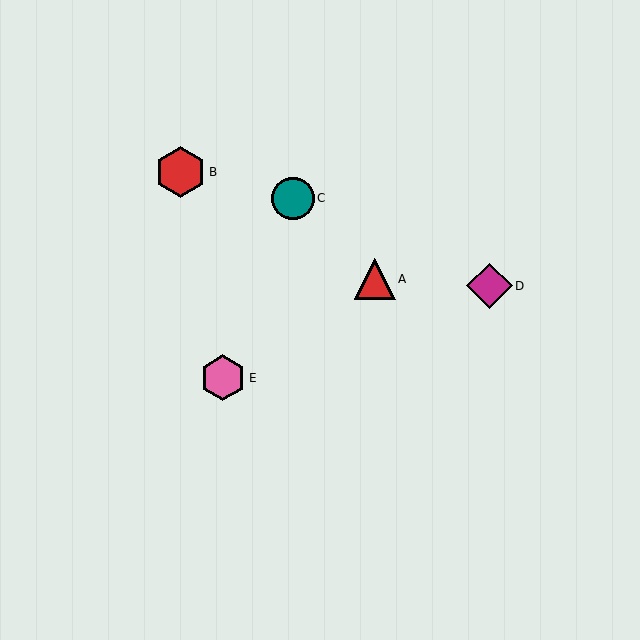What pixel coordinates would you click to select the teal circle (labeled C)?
Click at (293, 198) to select the teal circle C.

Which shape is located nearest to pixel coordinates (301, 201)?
The teal circle (labeled C) at (293, 198) is nearest to that location.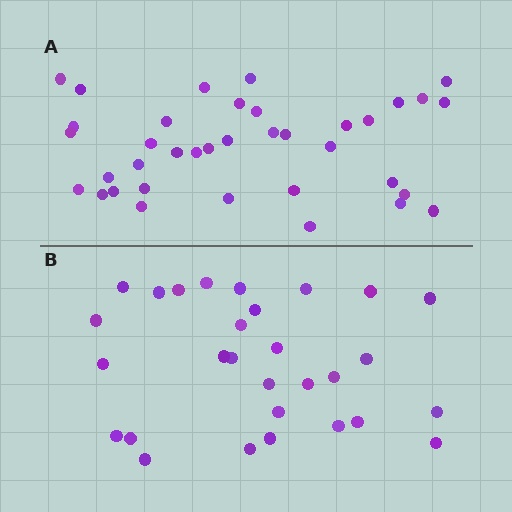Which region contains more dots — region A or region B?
Region A (the top region) has more dots.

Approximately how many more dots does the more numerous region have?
Region A has roughly 8 or so more dots than region B.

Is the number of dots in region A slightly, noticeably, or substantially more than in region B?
Region A has noticeably more, but not dramatically so. The ratio is roughly 1.3 to 1.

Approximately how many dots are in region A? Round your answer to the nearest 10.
About 40 dots. (The exact count is 37, which rounds to 40.)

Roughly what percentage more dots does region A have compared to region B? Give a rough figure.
About 30% more.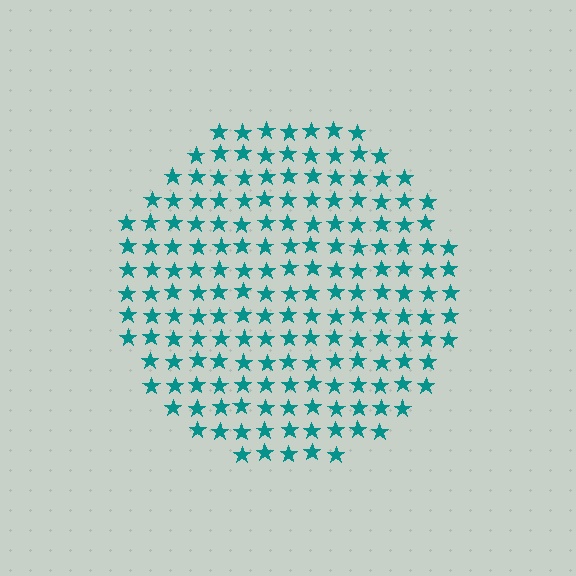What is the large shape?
The large shape is a circle.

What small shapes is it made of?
It is made of small stars.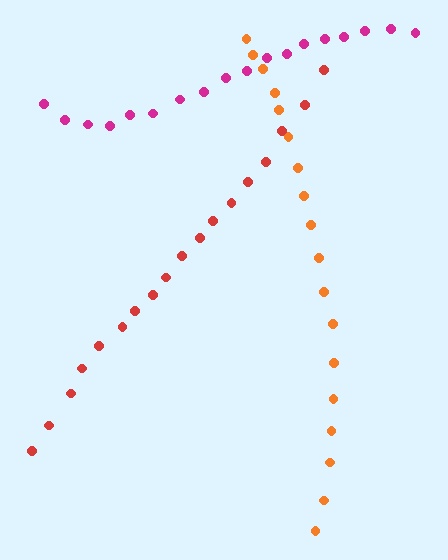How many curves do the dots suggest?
There are 3 distinct paths.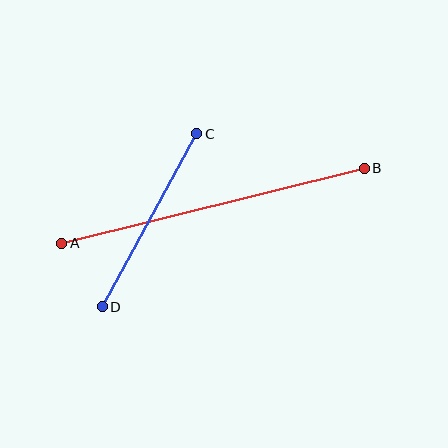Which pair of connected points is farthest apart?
Points A and B are farthest apart.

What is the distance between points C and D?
The distance is approximately 197 pixels.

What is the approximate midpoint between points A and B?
The midpoint is at approximately (213, 206) pixels.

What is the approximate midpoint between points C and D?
The midpoint is at approximately (150, 220) pixels.